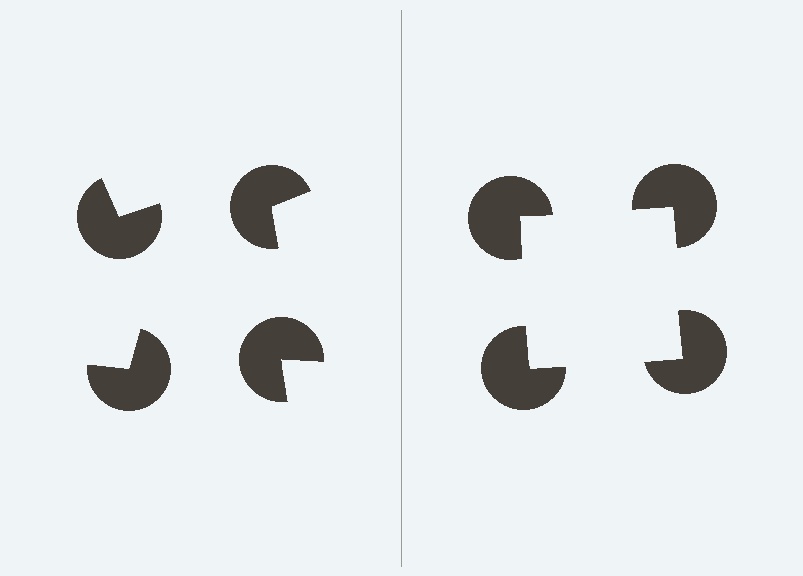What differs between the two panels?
The pac-man discs are positioned identically on both sides; only the wedge orientations differ. On the right they align to a square; on the left they are misaligned.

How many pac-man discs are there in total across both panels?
8 — 4 on each side.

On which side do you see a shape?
An illusory square appears on the right side. On the left side the wedge cuts are rotated, so no coherent shape forms.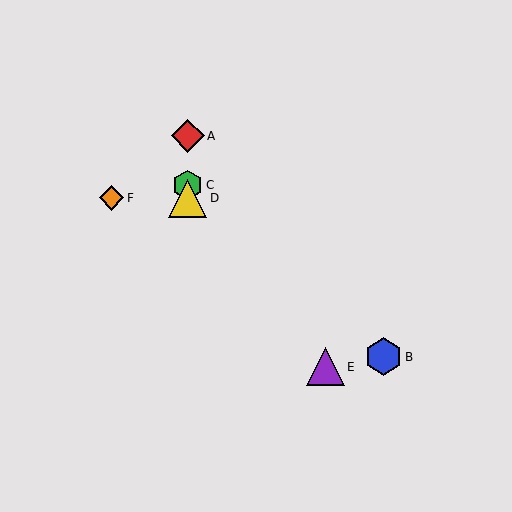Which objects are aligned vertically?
Objects A, C, D are aligned vertically.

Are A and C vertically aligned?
Yes, both are at x≈188.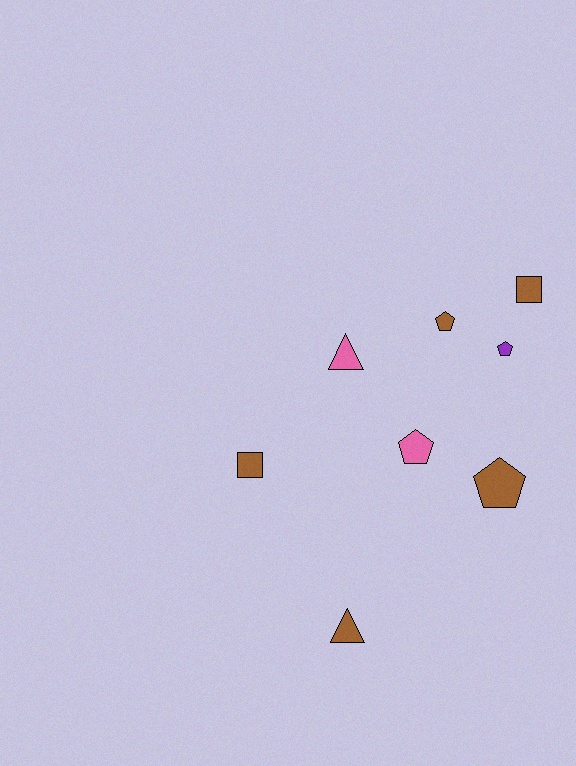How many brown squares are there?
There are 2 brown squares.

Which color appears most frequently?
Brown, with 5 objects.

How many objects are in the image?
There are 8 objects.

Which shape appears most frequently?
Pentagon, with 4 objects.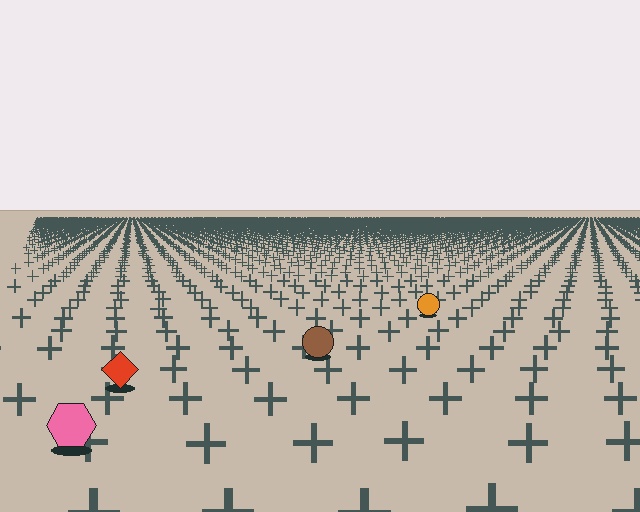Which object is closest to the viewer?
The pink hexagon is closest. The texture marks near it are larger and more spread out.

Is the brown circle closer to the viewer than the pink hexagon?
No. The pink hexagon is closer — you can tell from the texture gradient: the ground texture is coarser near it.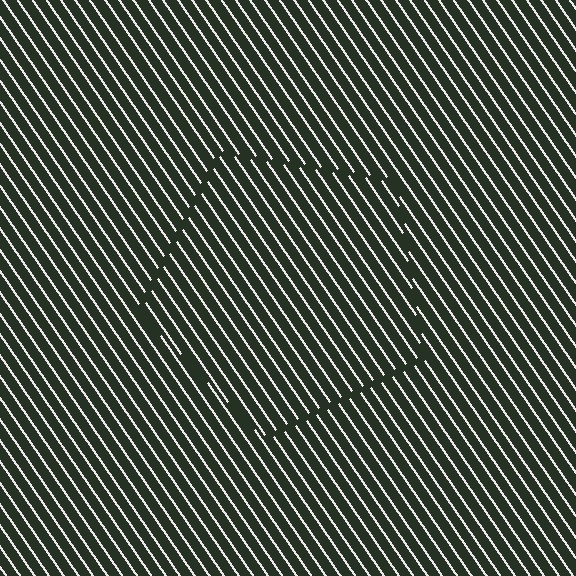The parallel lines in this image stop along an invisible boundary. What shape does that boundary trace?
An illusory pentagon. The interior of the shape contains the same grating, shifted by half a period — the contour is defined by the phase discontinuity where line-ends from the inner and outer gratings abut.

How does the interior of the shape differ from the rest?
The interior of the shape contains the same grating, shifted by half a period — the contour is defined by the phase discontinuity where line-ends from the inner and outer gratings abut.